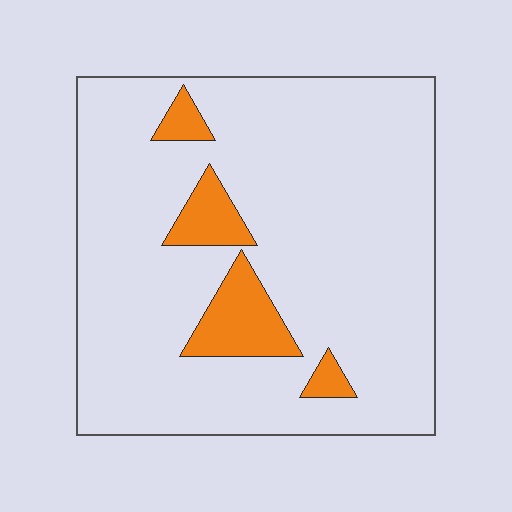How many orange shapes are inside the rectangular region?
4.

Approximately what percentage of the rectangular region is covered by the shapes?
Approximately 10%.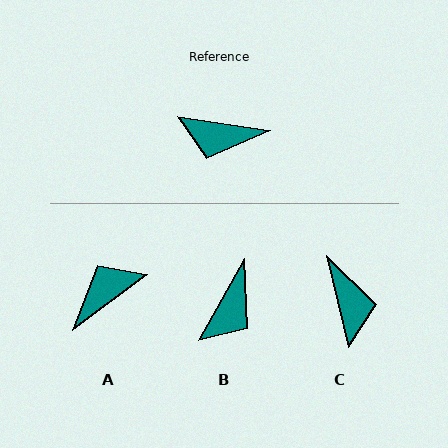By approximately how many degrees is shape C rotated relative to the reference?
Approximately 112 degrees counter-clockwise.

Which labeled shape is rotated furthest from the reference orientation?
A, about 134 degrees away.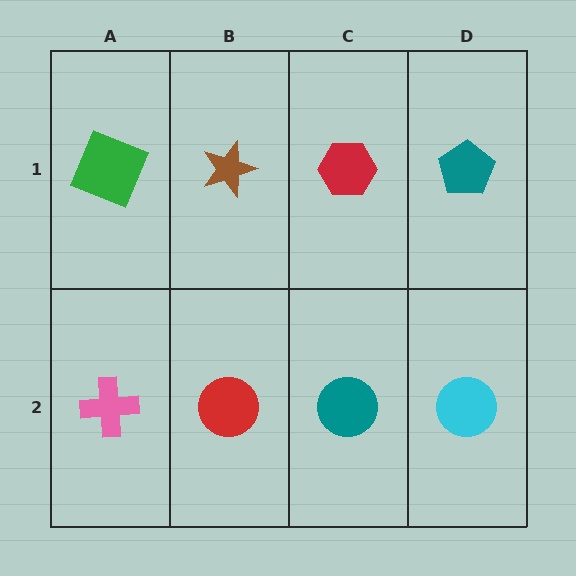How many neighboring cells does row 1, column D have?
2.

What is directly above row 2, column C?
A red hexagon.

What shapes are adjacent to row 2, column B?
A brown star (row 1, column B), a pink cross (row 2, column A), a teal circle (row 2, column C).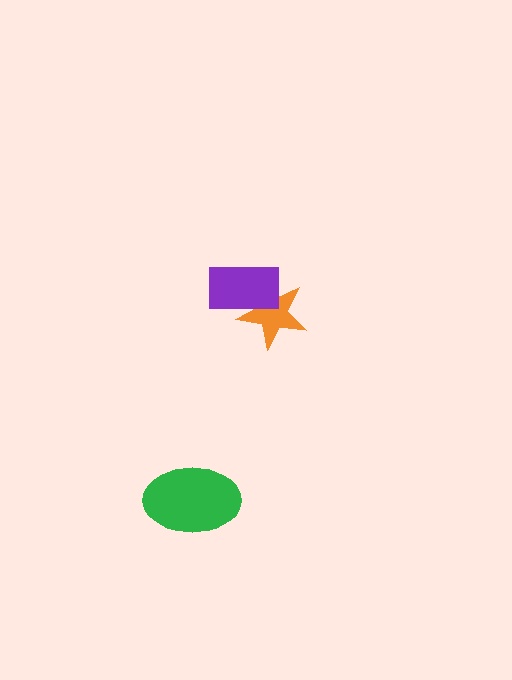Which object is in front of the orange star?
The purple rectangle is in front of the orange star.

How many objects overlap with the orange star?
1 object overlaps with the orange star.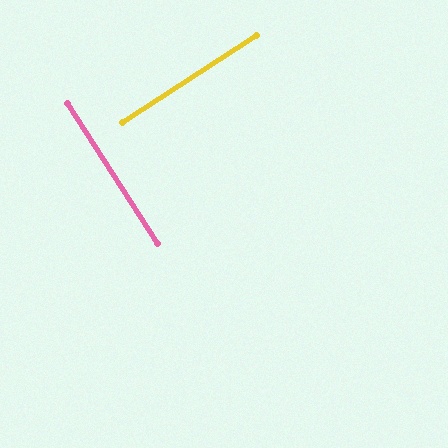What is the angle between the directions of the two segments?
Approximately 90 degrees.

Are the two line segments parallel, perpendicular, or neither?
Perpendicular — they meet at approximately 90°.